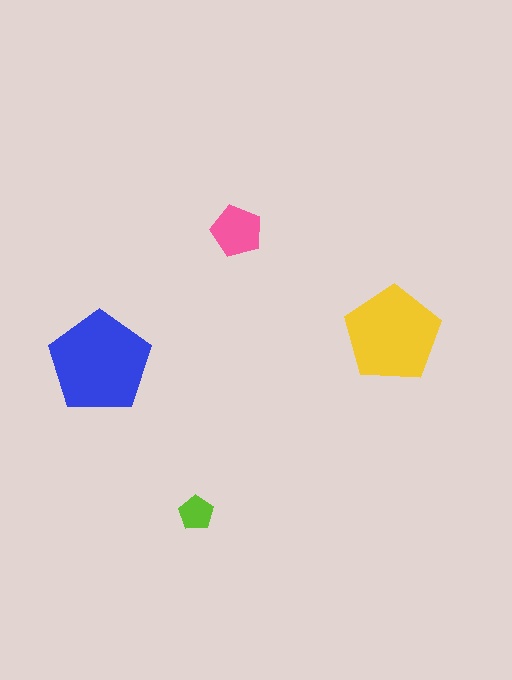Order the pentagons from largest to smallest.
the blue one, the yellow one, the pink one, the lime one.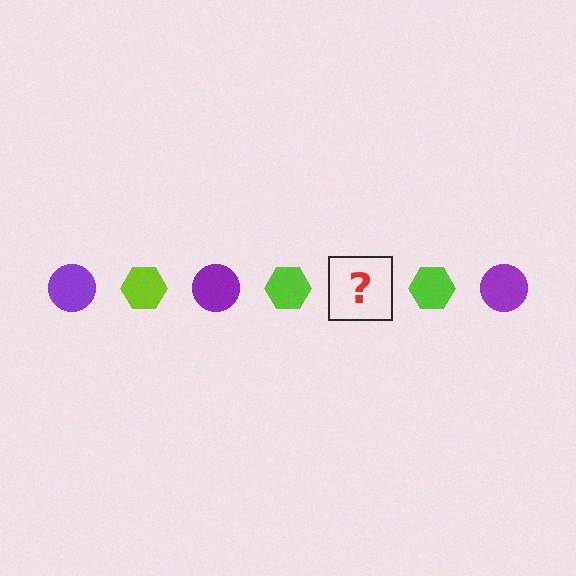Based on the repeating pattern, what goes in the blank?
The blank should be a purple circle.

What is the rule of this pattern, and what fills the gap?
The rule is that the pattern alternates between purple circle and lime hexagon. The gap should be filled with a purple circle.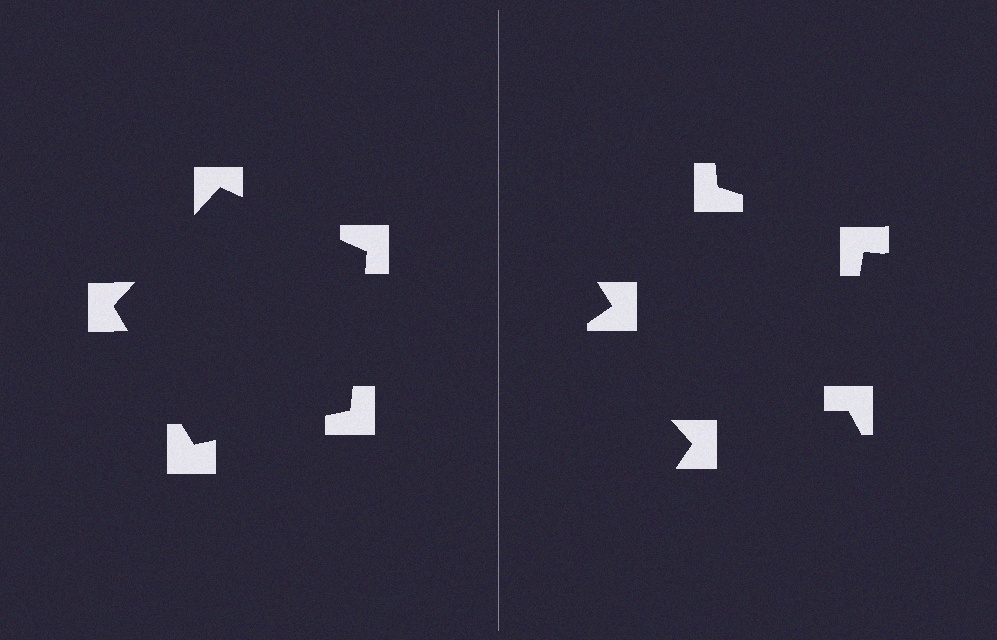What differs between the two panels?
The notched squares are positioned identically on both sides; only the wedge orientations differ. On the left they align to a pentagon; on the right they are misaligned.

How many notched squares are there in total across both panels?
10 — 5 on each side.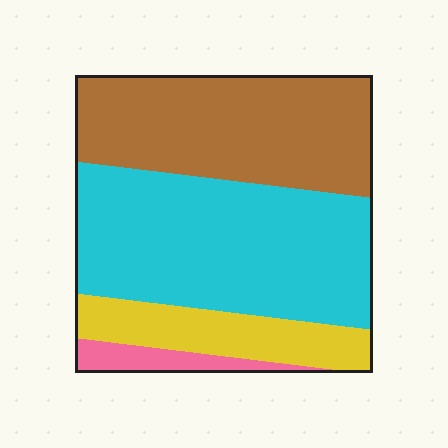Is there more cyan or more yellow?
Cyan.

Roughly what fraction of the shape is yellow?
Yellow takes up about one sixth (1/6) of the shape.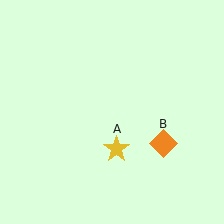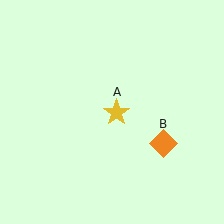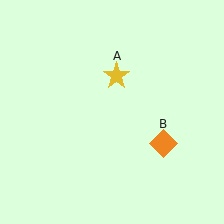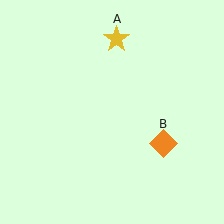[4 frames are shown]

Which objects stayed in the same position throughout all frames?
Orange diamond (object B) remained stationary.